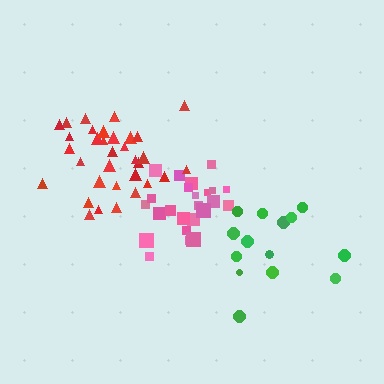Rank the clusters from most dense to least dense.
pink, red, green.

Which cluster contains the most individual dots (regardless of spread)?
Red (34).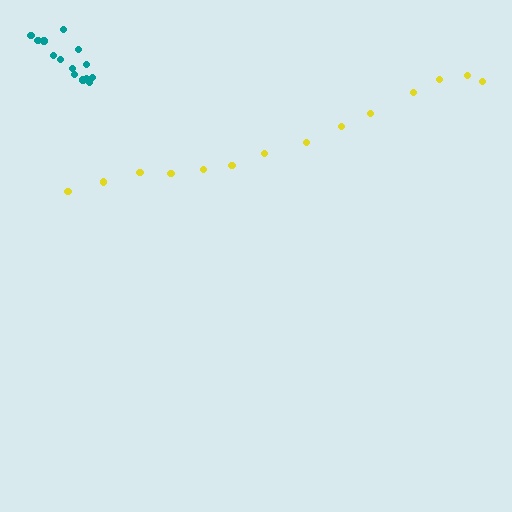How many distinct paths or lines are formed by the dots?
There are 2 distinct paths.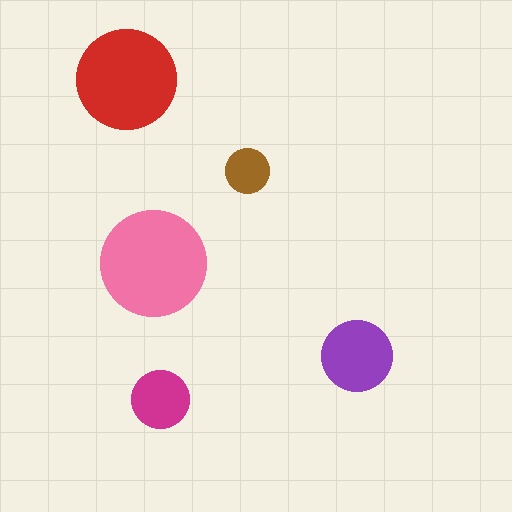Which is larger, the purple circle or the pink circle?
The pink one.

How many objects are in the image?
There are 5 objects in the image.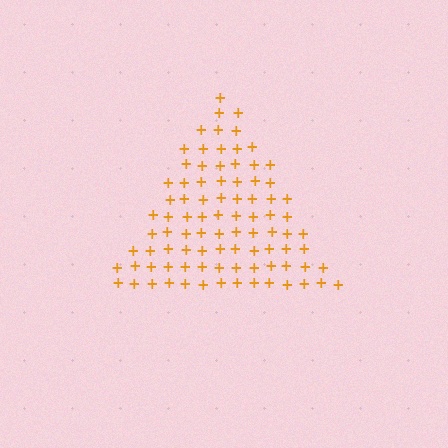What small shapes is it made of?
It is made of small plus signs.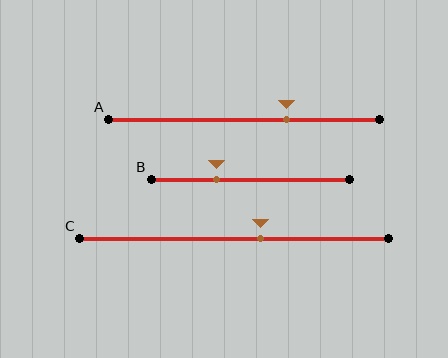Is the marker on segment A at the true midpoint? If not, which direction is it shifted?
No, the marker on segment A is shifted to the right by about 16% of the segment length.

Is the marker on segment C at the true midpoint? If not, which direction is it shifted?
No, the marker on segment C is shifted to the right by about 9% of the segment length.